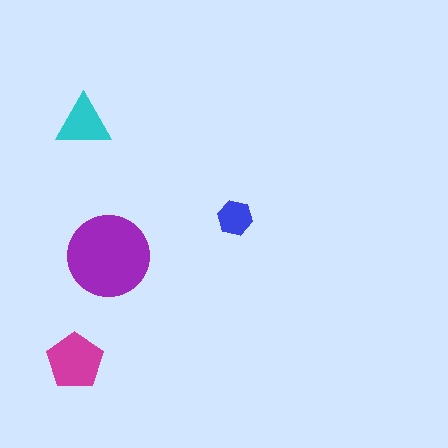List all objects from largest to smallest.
The purple circle, the magenta pentagon, the cyan triangle, the blue hexagon.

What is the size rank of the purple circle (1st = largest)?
1st.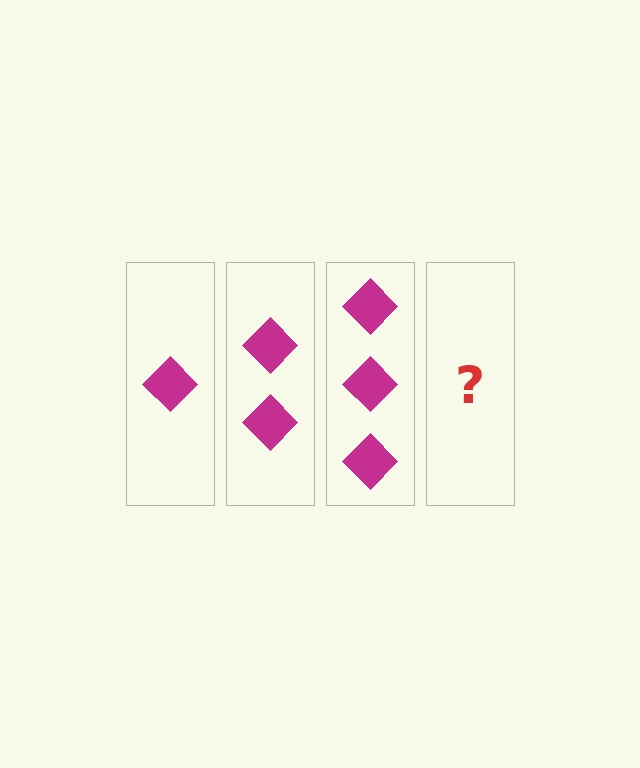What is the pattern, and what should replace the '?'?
The pattern is that each step adds one more diamond. The '?' should be 4 diamonds.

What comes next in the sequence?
The next element should be 4 diamonds.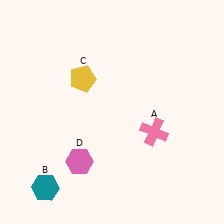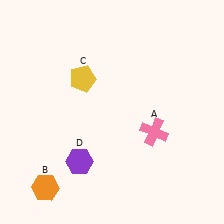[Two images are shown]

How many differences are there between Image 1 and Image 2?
There are 2 differences between the two images.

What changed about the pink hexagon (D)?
In Image 1, D is pink. In Image 2, it changed to purple.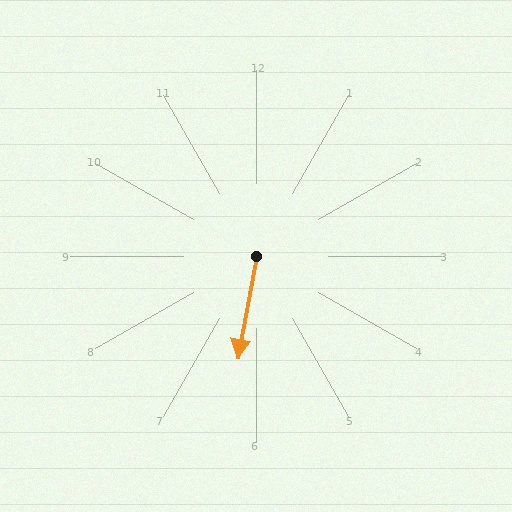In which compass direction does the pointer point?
South.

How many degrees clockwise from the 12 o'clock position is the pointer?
Approximately 190 degrees.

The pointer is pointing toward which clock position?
Roughly 6 o'clock.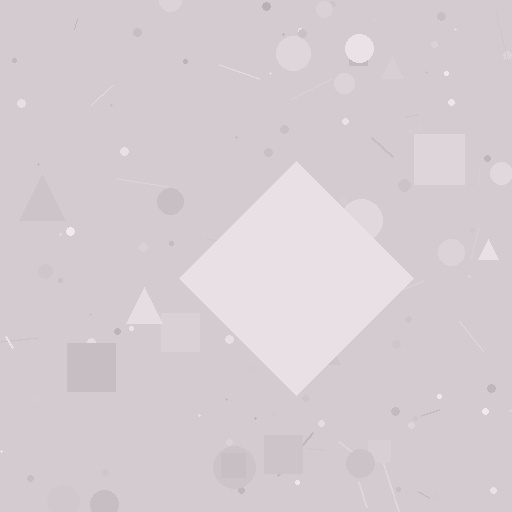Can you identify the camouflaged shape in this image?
The camouflaged shape is a diamond.